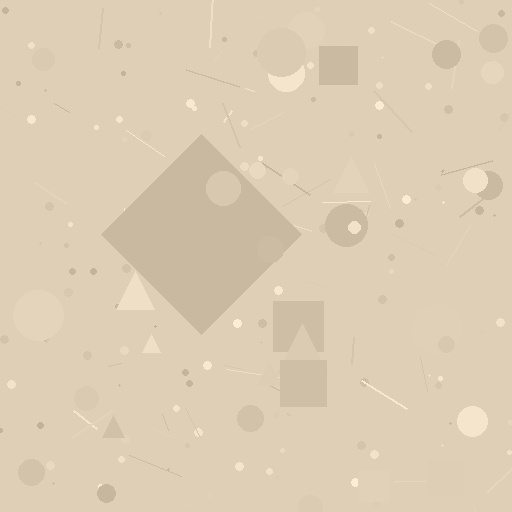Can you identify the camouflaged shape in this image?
The camouflaged shape is a diamond.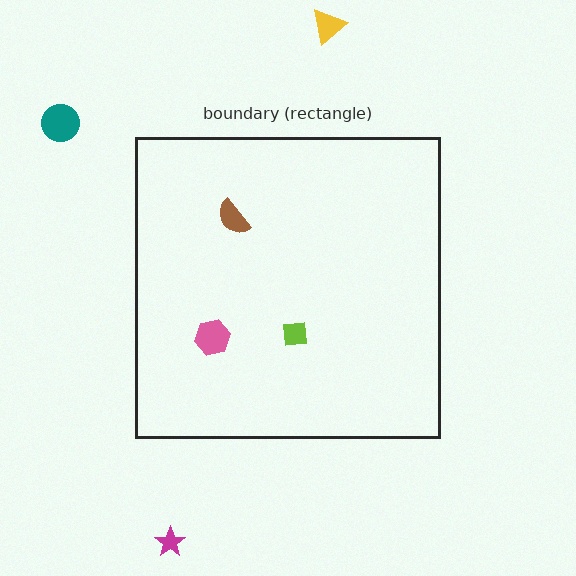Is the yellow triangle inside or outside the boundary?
Outside.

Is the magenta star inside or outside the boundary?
Outside.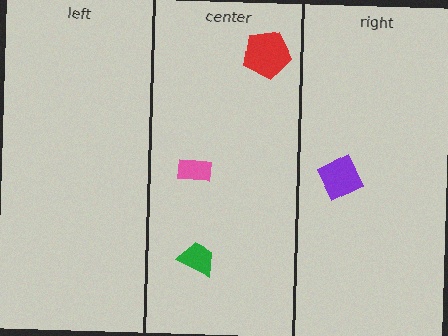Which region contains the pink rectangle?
The center region.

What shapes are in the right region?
The purple diamond.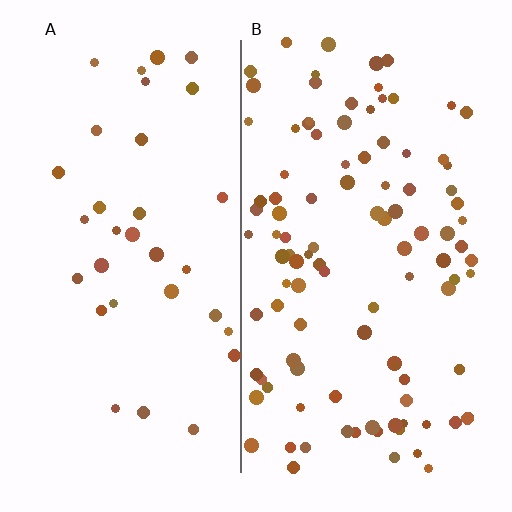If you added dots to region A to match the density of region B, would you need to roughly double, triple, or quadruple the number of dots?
Approximately triple.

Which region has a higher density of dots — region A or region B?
B (the right).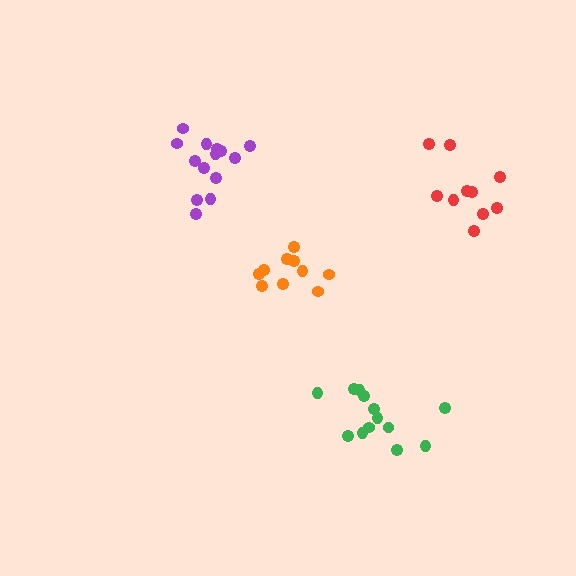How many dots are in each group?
Group 1: 13 dots, Group 2: 10 dots, Group 3: 10 dots, Group 4: 14 dots (47 total).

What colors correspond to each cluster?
The clusters are colored: green, orange, red, purple.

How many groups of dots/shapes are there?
There are 4 groups.